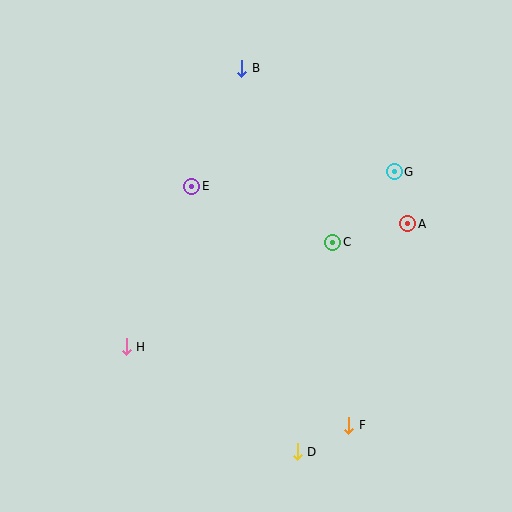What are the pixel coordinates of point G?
Point G is at (394, 172).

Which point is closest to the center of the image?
Point C at (333, 242) is closest to the center.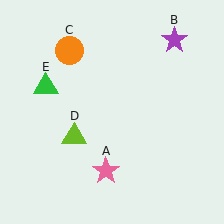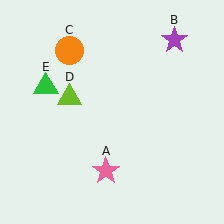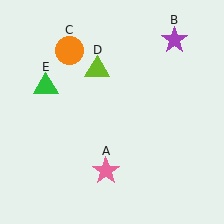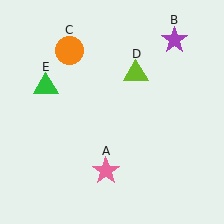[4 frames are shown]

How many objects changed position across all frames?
1 object changed position: lime triangle (object D).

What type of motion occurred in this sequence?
The lime triangle (object D) rotated clockwise around the center of the scene.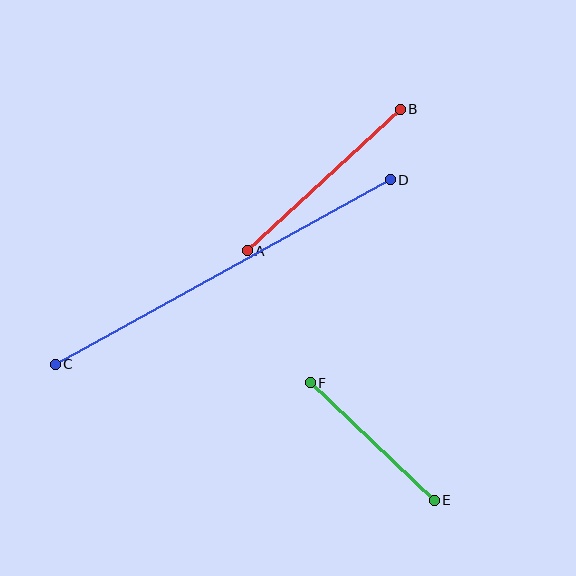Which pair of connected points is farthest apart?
Points C and D are farthest apart.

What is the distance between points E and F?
The distance is approximately 171 pixels.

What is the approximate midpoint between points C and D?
The midpoint is at approximately (223, 272) pixels.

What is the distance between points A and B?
The distance is approximately 209 pixels.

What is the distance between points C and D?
The distance is approximately 383 pixels.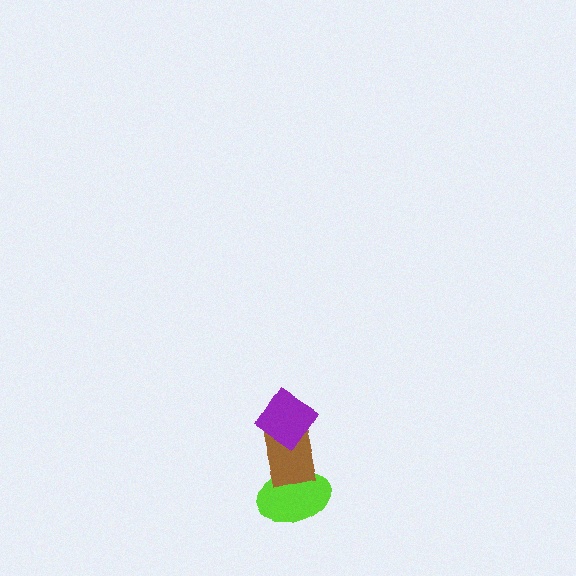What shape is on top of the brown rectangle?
The purple diamond is on top of the brown rectangle.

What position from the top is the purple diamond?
The purple diamond is 1st from the top.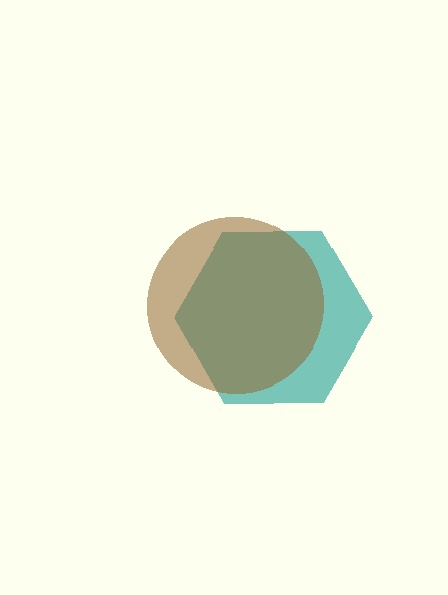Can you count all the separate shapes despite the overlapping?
Yes, there are 2 separate shapes.